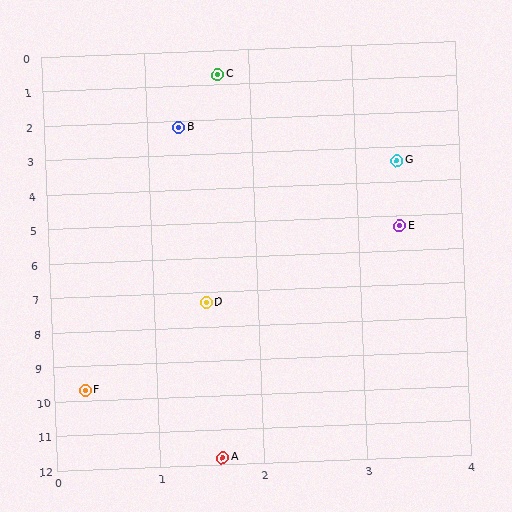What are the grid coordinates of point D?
Point D is at approximately (1.5, 7.3).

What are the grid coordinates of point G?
Point G is at approximately (3.4, 3.4).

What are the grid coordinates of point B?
Point B is at approximately (1.3, 2.2).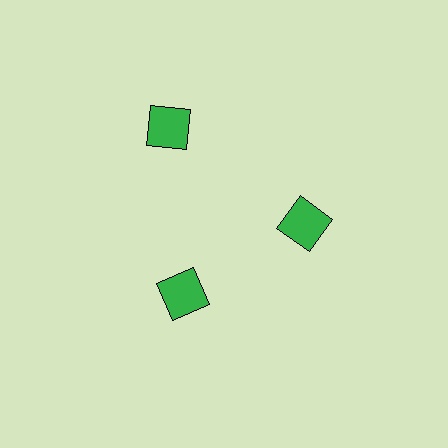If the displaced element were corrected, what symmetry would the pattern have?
It would have 3-fold rotational symmetry — the pattern would map onto itself every 120 degrees.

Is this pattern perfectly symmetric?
No. The 3 green squares are arranged in a ring, but one element near the 11 o'clock position is pushed outward from the center, breaking the 3-fold rotational symmetry.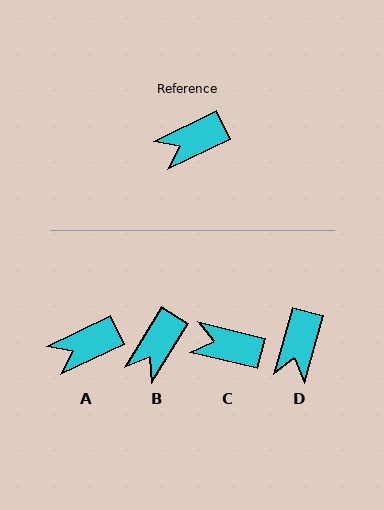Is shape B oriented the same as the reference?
No, it is off by about 33 degrees.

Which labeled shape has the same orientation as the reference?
A.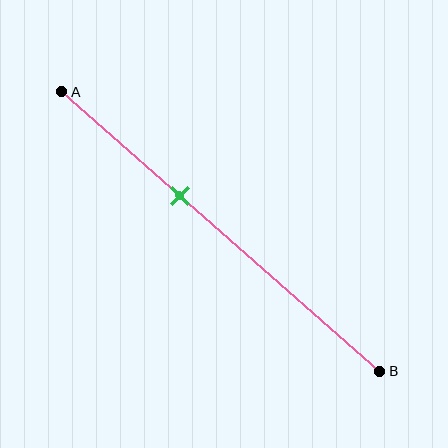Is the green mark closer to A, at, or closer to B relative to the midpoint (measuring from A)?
The green mark is closer to point A than the midpoint of segment AB.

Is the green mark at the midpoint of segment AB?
No, the mark is at about 35% from A, not at the 50% midpoint.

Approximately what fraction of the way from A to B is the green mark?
The green mark is approximately 35% of the way from A to B.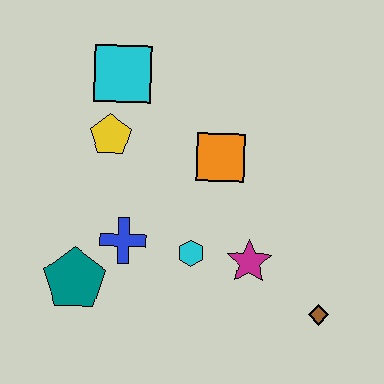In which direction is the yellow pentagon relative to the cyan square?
The yellow pentagon is below the cyan square.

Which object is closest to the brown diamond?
The magenta star is closest to the brown diamond.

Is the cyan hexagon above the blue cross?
No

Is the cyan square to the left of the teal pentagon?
No